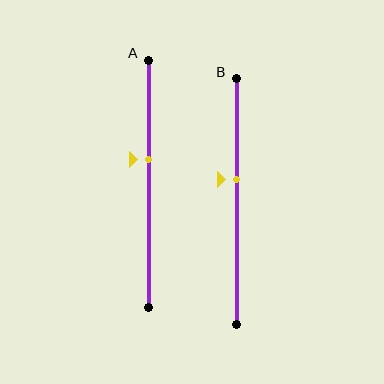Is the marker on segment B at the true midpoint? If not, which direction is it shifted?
No, the marker on segment B is shifted upward by about 9% of the segment length.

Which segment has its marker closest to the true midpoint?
Segment B has its marker closest to the true midpoint.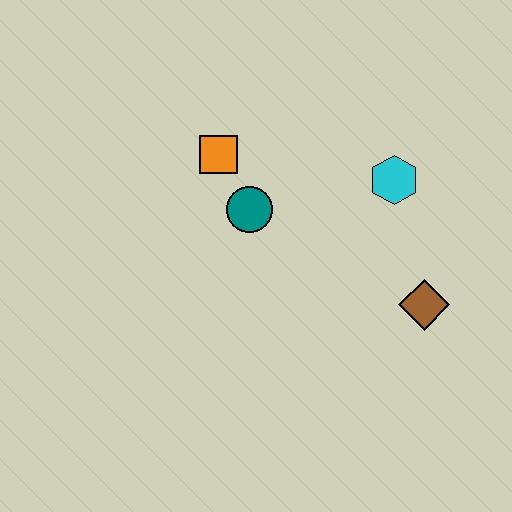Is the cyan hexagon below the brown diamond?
No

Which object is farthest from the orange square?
The brown diamond is farthest from the orange square.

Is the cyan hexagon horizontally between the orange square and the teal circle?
No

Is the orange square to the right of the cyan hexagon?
No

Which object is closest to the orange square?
The teal circle is closest to the orange square.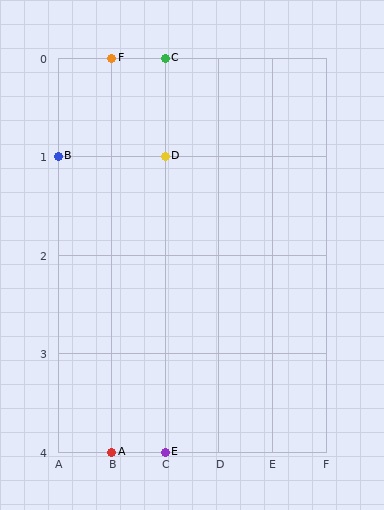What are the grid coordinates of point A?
Point A is at grid coordinates (B, 4).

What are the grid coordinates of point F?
Point F is at grid coordinates (B, 0).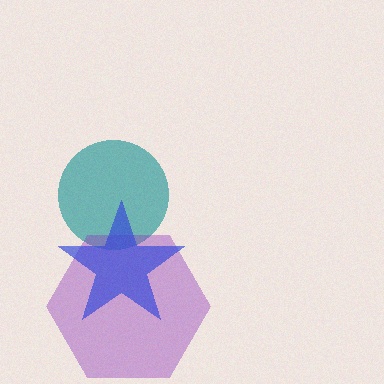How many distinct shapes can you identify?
There are 3 distinct shapes: a teal circle, a purple hexagon, a blue star.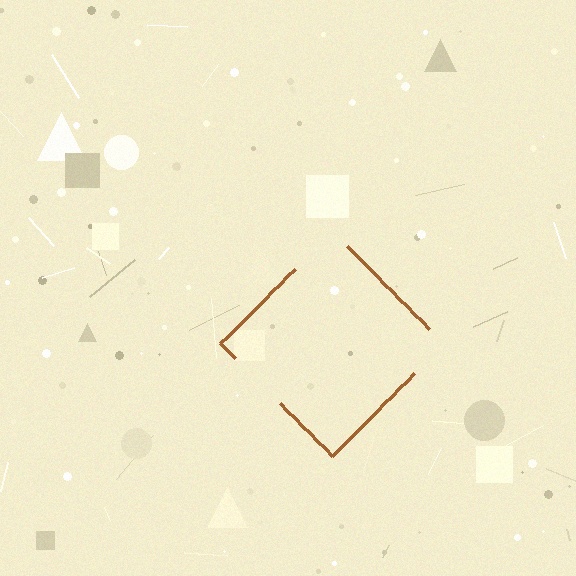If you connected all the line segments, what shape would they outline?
They would outline a diamond.